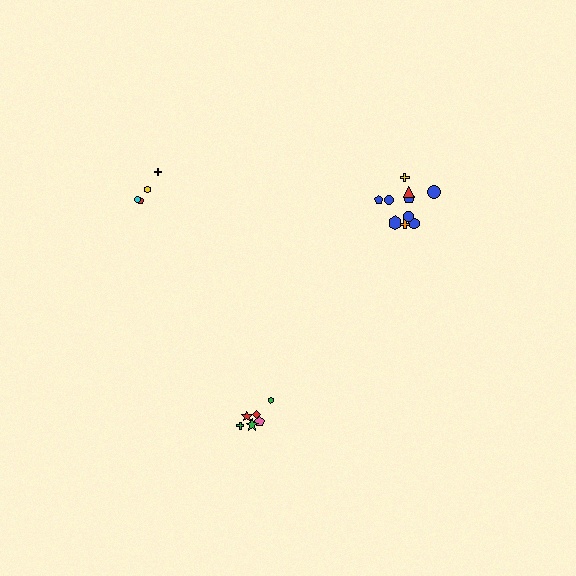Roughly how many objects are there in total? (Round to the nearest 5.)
Roughly 20 objects in total.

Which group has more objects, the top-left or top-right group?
The top-right group.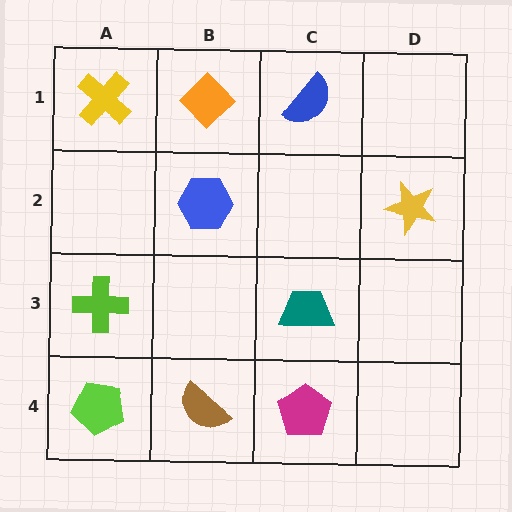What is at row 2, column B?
A blue hexagon.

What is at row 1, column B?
An orange diamond.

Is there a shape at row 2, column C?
No, that cell is empty.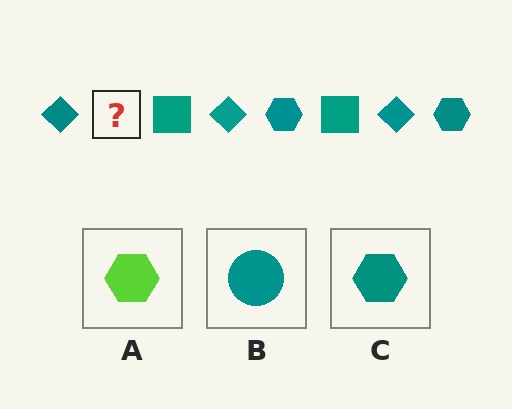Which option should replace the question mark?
Option C.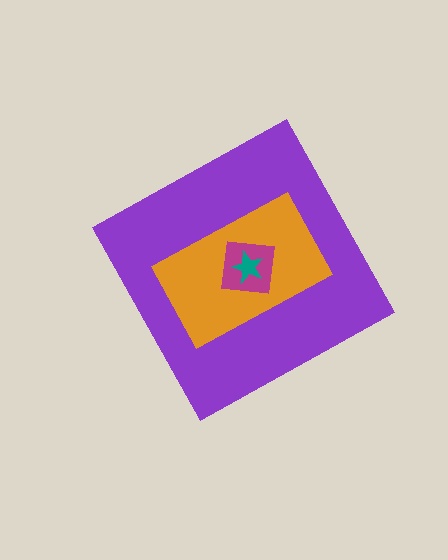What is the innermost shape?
The teal star.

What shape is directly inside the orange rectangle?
The magenta square.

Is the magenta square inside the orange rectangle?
Yes.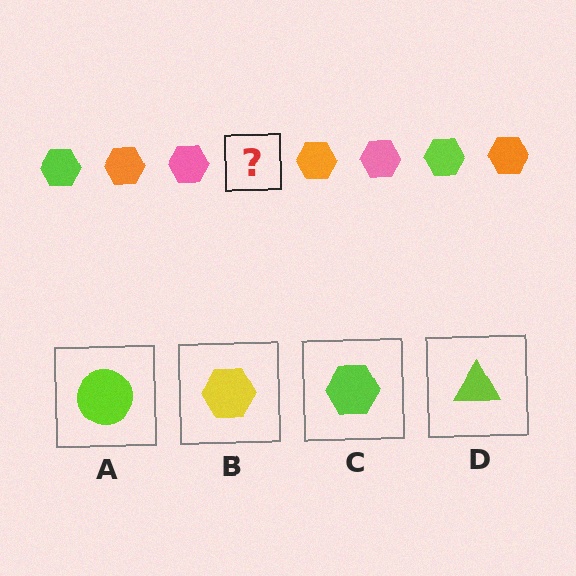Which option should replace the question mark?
Option C.